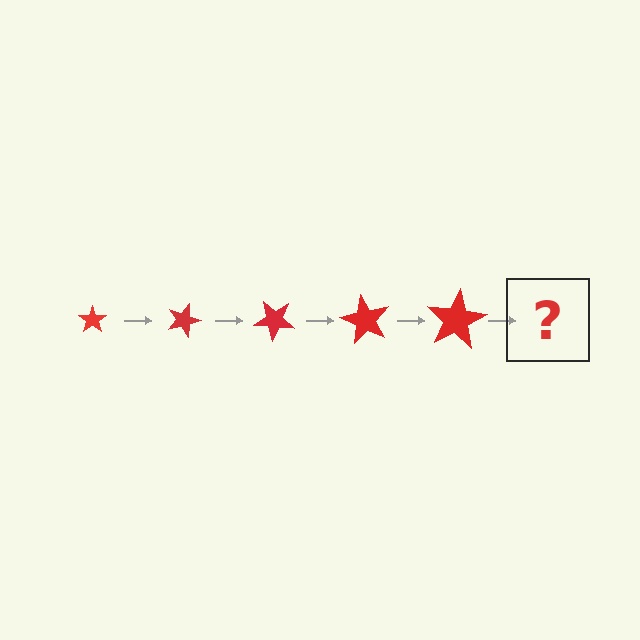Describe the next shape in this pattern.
It should be a star, larger than the previous one and rotated 100 degrees from the start.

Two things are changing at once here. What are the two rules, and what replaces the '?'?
The two rules are that the star grows larger each step and it rotates 20 degrees each step. The '?' should be a star, larger than the previous one and rotated 100 degrees from the start.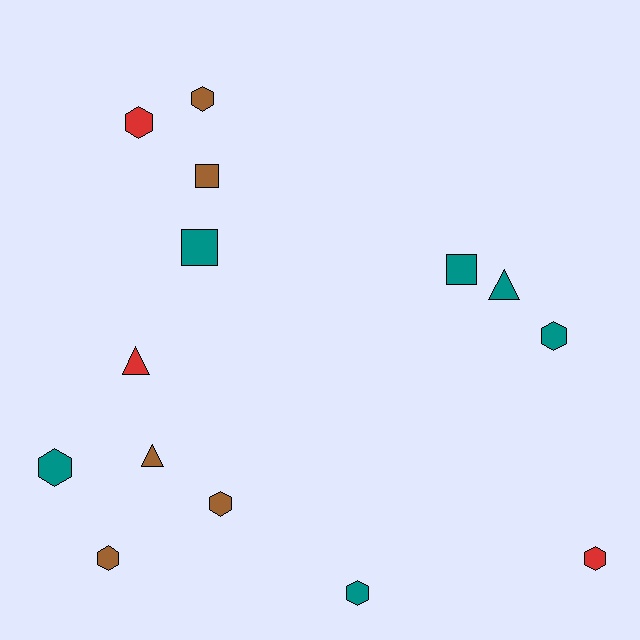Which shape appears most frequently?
Hexagon, with 8 objects.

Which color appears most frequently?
Teal, with 6 objects.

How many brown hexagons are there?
There are 3 brown hexagons.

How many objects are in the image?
There are 14 objects.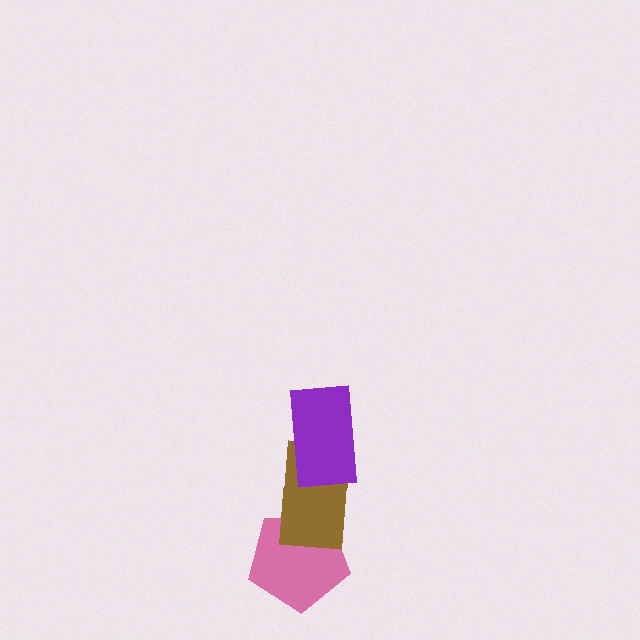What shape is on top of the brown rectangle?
The purple rectangle is on top of the brown rectangle.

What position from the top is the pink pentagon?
The pink pentagon is 3rd from the top.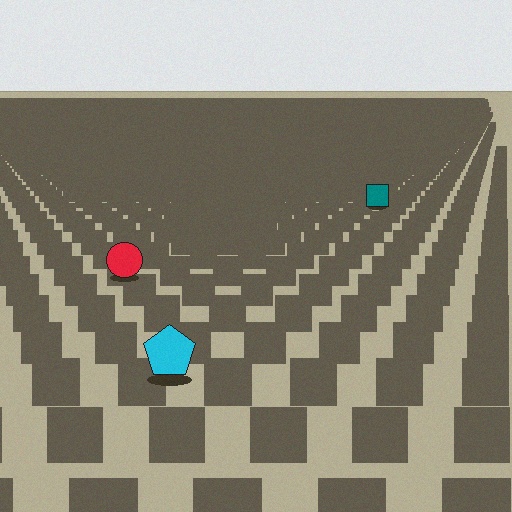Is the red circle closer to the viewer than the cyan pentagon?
No. The cyan pentagon is closer — you can tell from the texture gradient: the ground texture is coarser near it.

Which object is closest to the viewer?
The cyan pentagon is closest. The texture marks near it are larger and more spread out.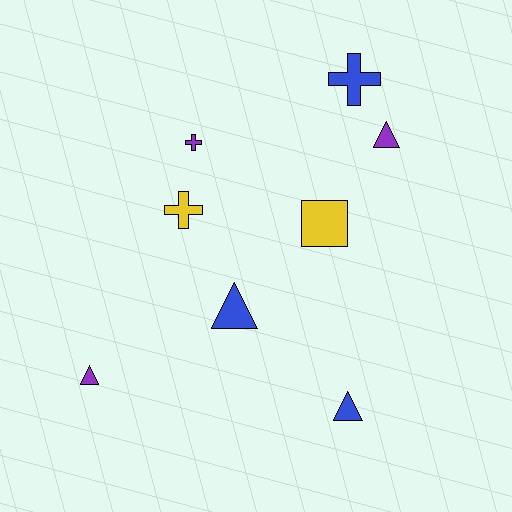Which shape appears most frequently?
Triangle, with 4 objects.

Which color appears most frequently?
Blue, with 3 objects.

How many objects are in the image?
There are 8 objects.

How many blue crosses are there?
There is 1 blue cross.